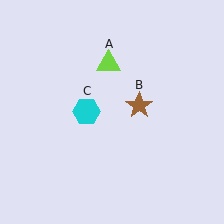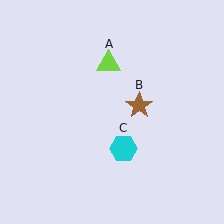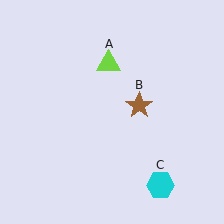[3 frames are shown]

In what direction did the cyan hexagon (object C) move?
The cyan hexagon (object C) moved down and to the right.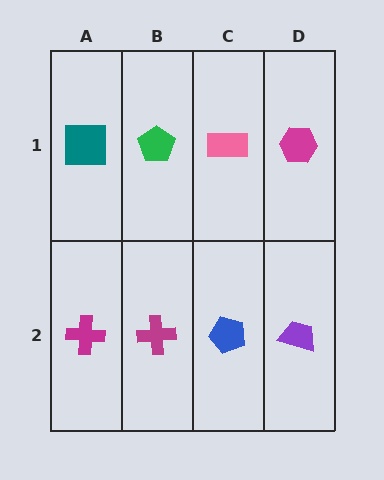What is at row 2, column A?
A magenta cross.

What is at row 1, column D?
A magenta hexagon.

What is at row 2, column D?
A purple trapezoid.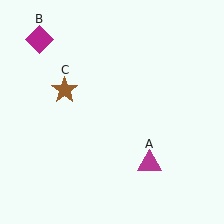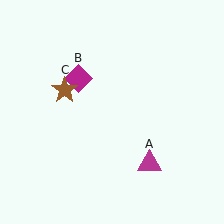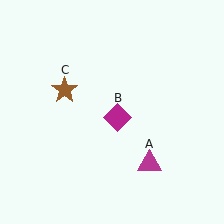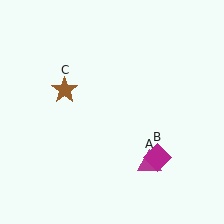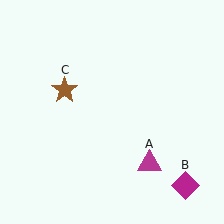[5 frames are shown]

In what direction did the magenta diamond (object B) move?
The magenta diamond (object B) moved down and to the right.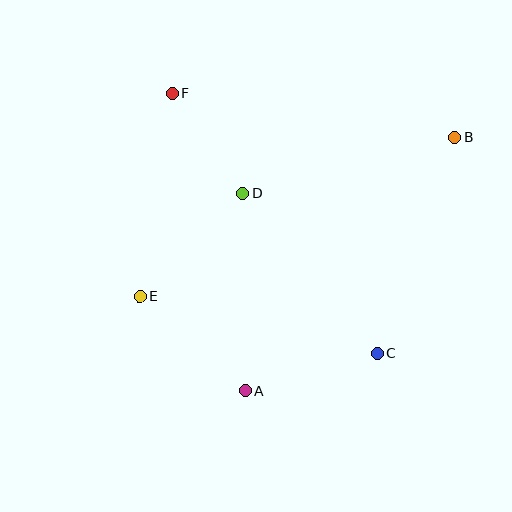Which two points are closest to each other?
Points D and F are closest to each other.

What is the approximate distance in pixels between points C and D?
The distance between C and D is approximately 209 pixels.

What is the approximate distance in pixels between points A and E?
The distance between A and E is approximately 141 pixels.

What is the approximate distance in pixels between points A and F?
The distance between A and F is approximately 306 pixels.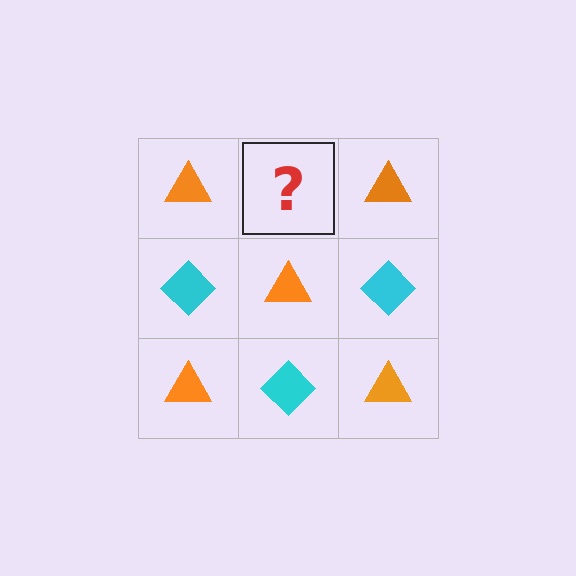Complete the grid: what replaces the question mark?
The question mark should be replaced with a cyan diamond.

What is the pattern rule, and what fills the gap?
The rule is that it alternates orange triangle and cyan diamond in a checkerboard pattern. The gap should be filled with a cyan diamond.